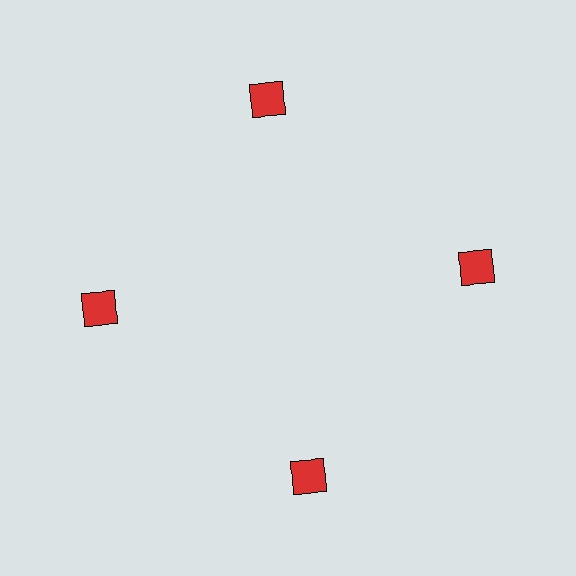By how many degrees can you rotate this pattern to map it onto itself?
The pattern maps onto itself every 90 degrees of rotation.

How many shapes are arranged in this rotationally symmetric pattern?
There are 4 shapes, arranged in 4 groups of 1.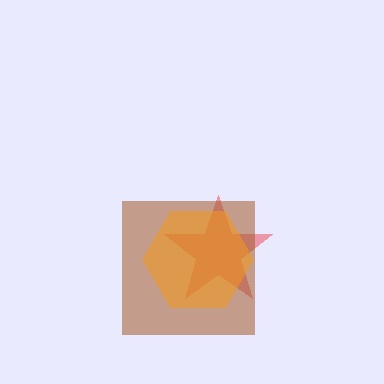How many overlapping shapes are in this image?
There are 3 overlapping shapes in the image.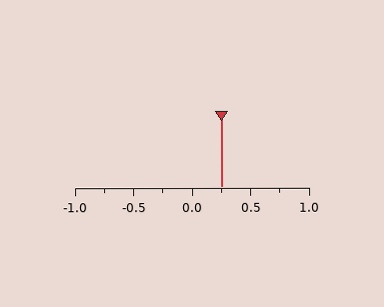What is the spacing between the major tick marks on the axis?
The major ticks are spaced 0.5 apart.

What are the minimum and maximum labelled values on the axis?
The axis runs from -1.0 to 1.0.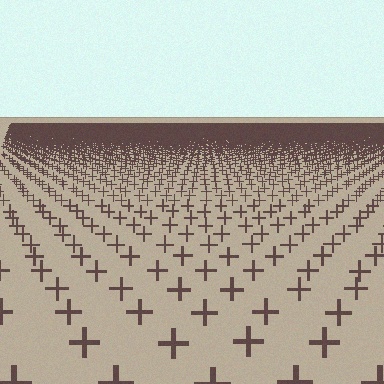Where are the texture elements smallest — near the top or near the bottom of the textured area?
Near the top.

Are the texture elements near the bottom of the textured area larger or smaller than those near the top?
Larger. Near the bottom, elements are closer to the viewer and appear at a bigger on-screen size.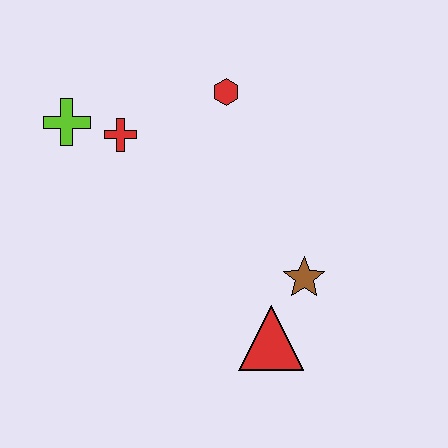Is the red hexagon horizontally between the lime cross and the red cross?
No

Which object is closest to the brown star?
The red triangle is closest to the brown star.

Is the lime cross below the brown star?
No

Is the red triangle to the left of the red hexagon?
No